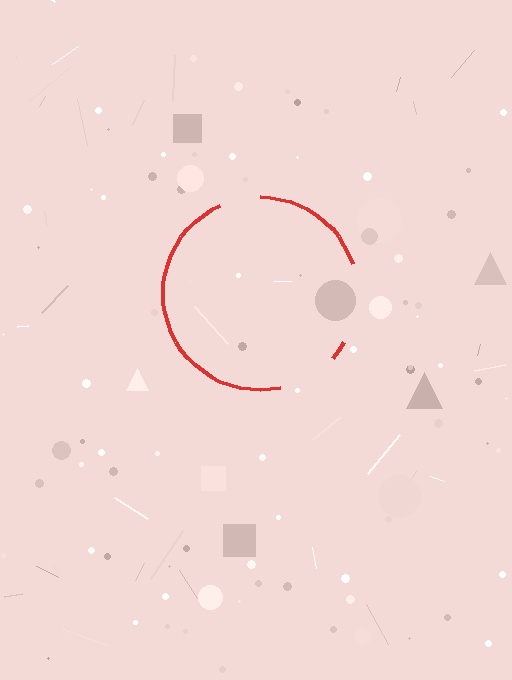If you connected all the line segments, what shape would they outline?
They would outline a circle.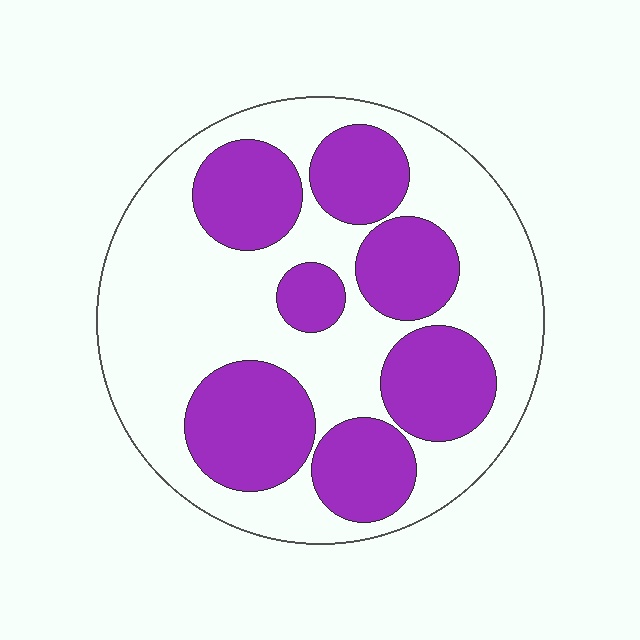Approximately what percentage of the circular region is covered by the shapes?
Approximately 40%.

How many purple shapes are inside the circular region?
7.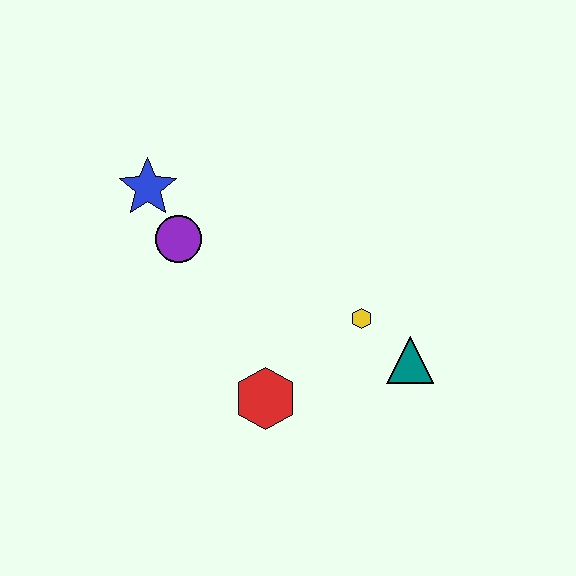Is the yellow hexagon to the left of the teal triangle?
Yes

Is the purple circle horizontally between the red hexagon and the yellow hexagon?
No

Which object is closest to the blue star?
The purple circle is closest to the blue star.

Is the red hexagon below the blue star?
Yes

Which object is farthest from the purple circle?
The teal triangle is farthest from the purple circle.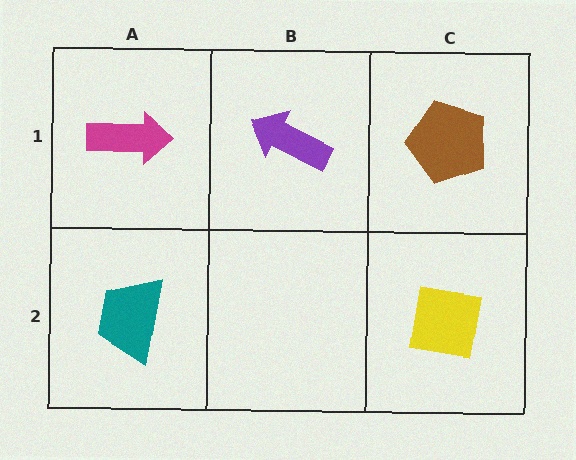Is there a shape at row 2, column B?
No, that cell is empty.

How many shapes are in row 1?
3 shapes.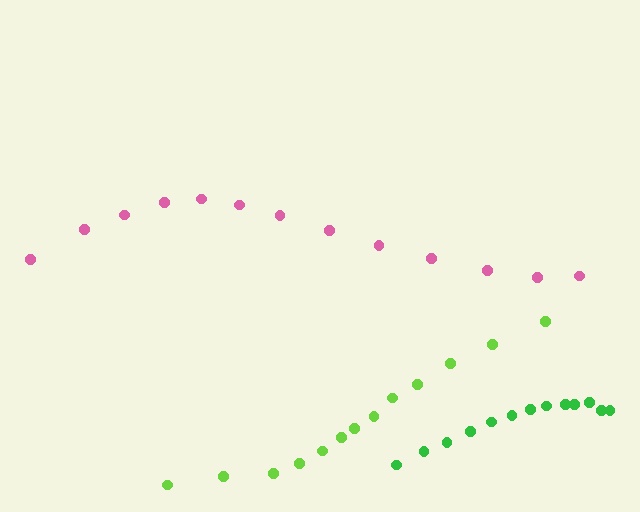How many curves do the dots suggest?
There are 3 distinct paths.